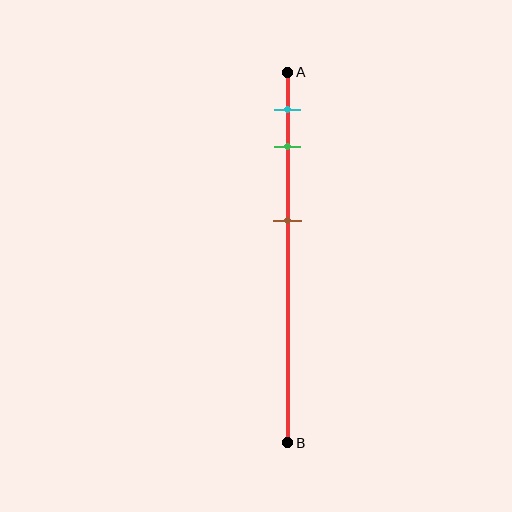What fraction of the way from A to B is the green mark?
The green mark is approximately 20% (0.2) of the way from A to B.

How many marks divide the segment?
There are 3 marks dividing the segment.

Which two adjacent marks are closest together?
The cyan and green marks are the closest adjacent pair.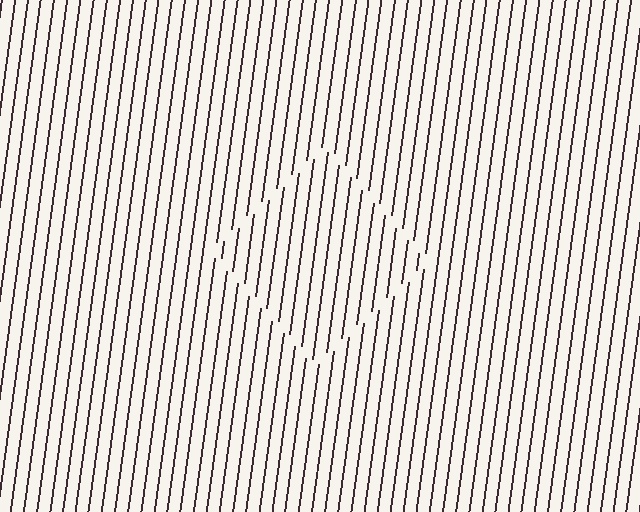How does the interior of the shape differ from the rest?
The interior of the shape contains the same grating, shifted by half a period — the contour is defined by the phase discontinuity where line-ends from the inner and outer gratings abut.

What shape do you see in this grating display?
An illusory square. The interior of the shape contains the same grating, shifted by half a period — the contour is defined by the phase discontinuity where line-ends from the inner and outer gratings abut.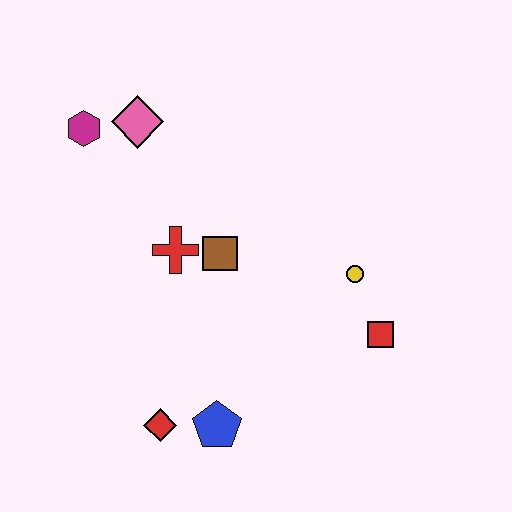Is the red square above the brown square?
No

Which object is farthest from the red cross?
The red square is farthest from the red cross.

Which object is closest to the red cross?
The brown square is closest to the red cross.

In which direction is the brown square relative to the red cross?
The brown square is to the right of the red cross.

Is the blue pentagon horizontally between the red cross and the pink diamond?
No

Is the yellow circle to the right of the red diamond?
Yes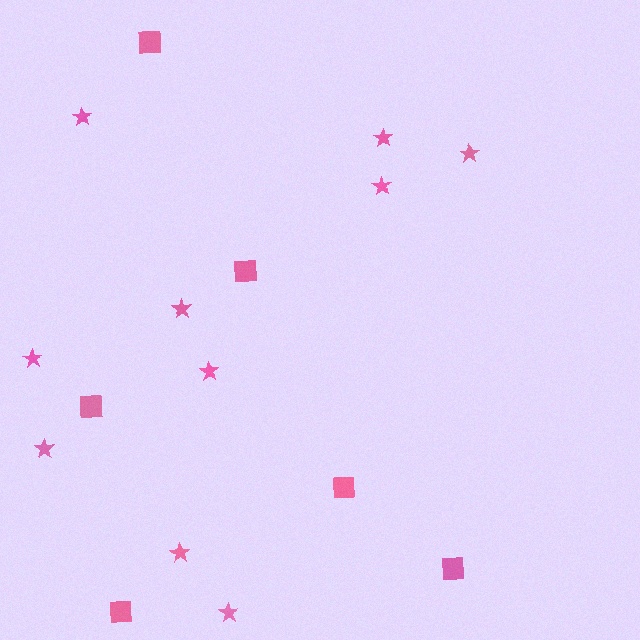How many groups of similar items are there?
There are 2 groups: one group of stars (10) and one group of squares (6).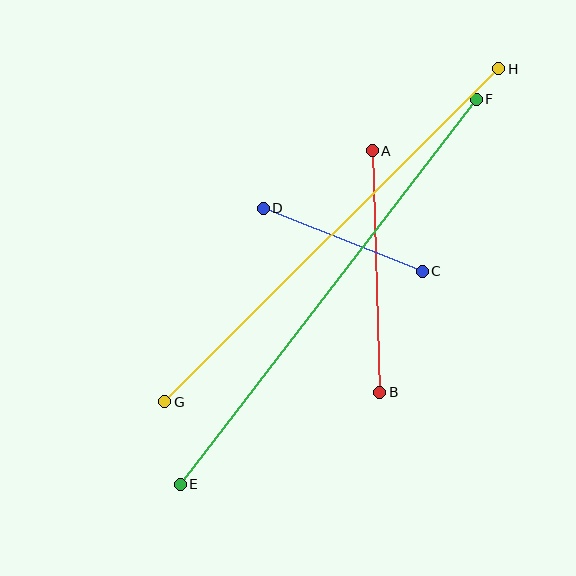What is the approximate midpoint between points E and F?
The midpoint is at approximately (328, 292) pixels.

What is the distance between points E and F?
The distance is approximately 486 pixels.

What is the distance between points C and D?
The distance is approximately 171 pixels.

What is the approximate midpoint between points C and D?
The midpoint is at approximately (343, 240) pixels.